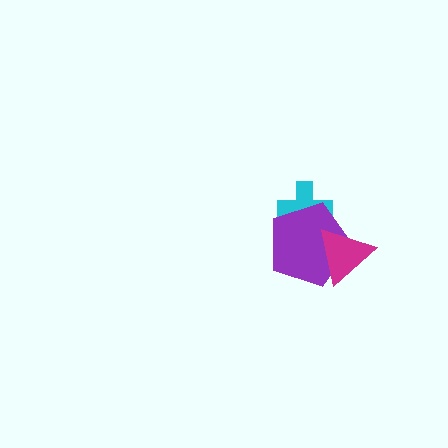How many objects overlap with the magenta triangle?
1 object overlaps with the magenta triangle.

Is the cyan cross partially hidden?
Yes, it is partially covered by another shape.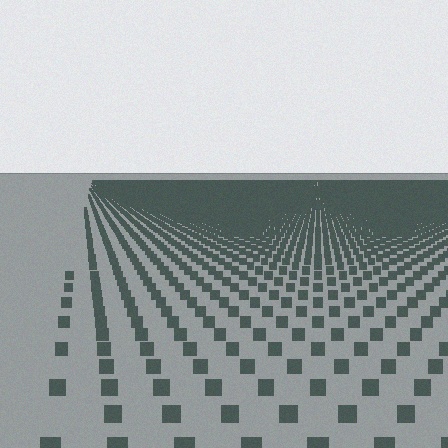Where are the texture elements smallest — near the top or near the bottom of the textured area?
Near the top.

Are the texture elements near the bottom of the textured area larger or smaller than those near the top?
Larger. Near the bottom, elements are closer to the viewer and appear at a bigger on-screen size.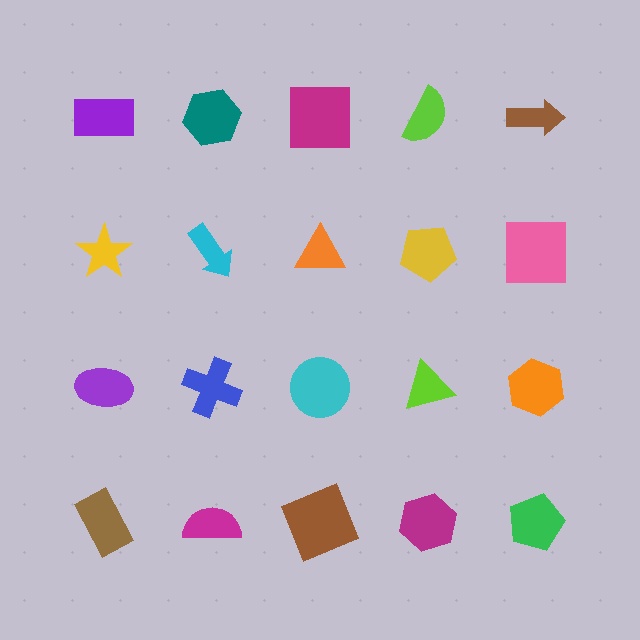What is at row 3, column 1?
A purple ellipse.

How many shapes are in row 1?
5 shapes.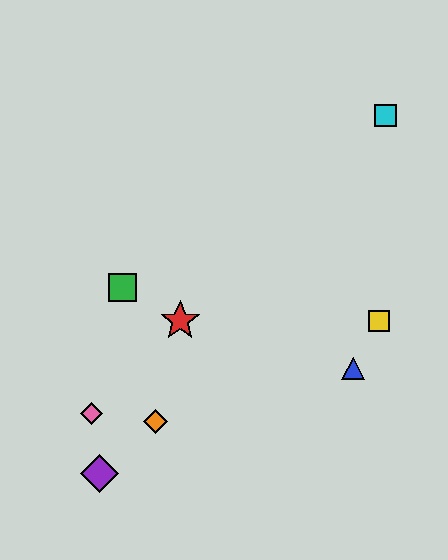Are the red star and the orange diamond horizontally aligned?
No, the red star is at y≈321 and the orange diamond is at y≈422.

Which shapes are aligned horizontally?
The red star, the yellow square are aligned horizontally.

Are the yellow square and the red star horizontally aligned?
Yes, both are at y≈321.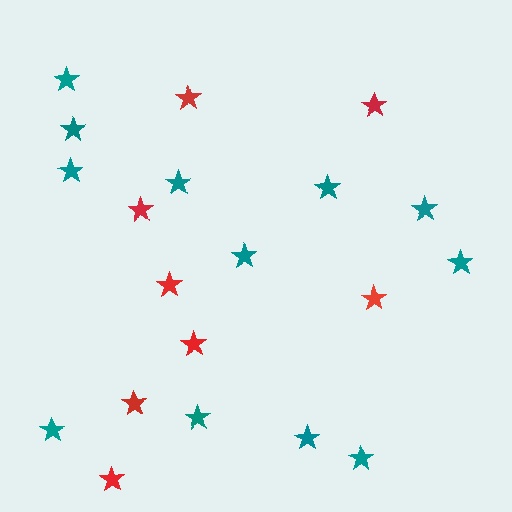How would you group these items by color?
There are 2 groups: one group of teal stars (12) and one group of red stars (8).